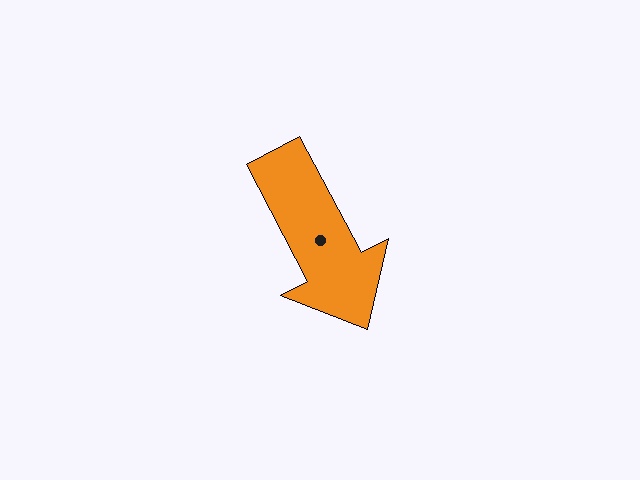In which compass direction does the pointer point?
Southeast.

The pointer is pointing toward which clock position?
Roughly 5 o'clock.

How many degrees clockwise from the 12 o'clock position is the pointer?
Approximately 152 degrees.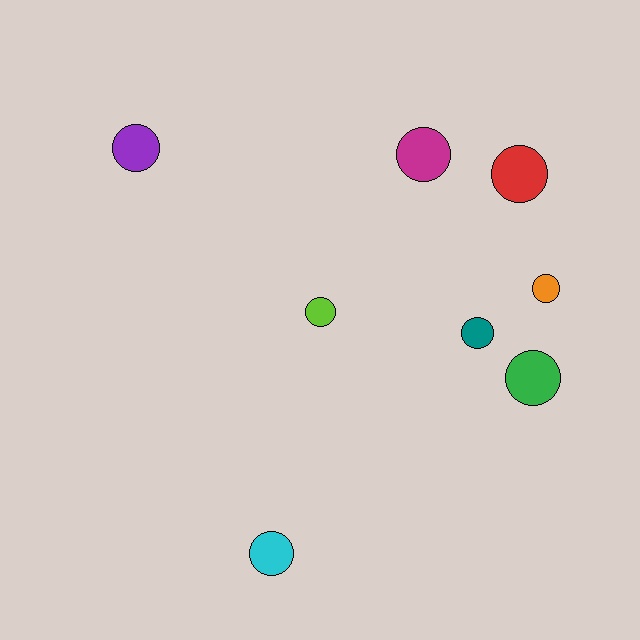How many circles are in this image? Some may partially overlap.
There are 8 circles.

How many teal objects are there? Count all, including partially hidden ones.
There is 1 teal object.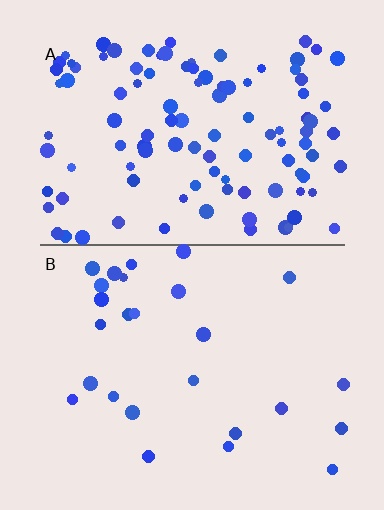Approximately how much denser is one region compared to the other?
Approximately 4.1× — region A over region B.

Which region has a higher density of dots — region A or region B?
A (the top).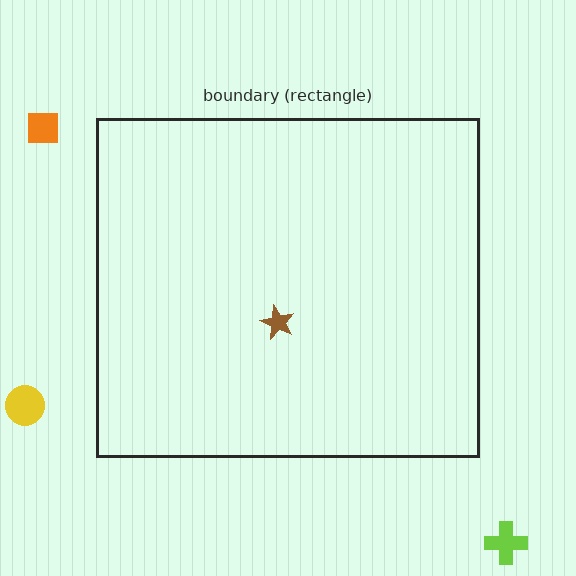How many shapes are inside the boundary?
1 inside, 3 outside.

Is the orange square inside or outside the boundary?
Outside.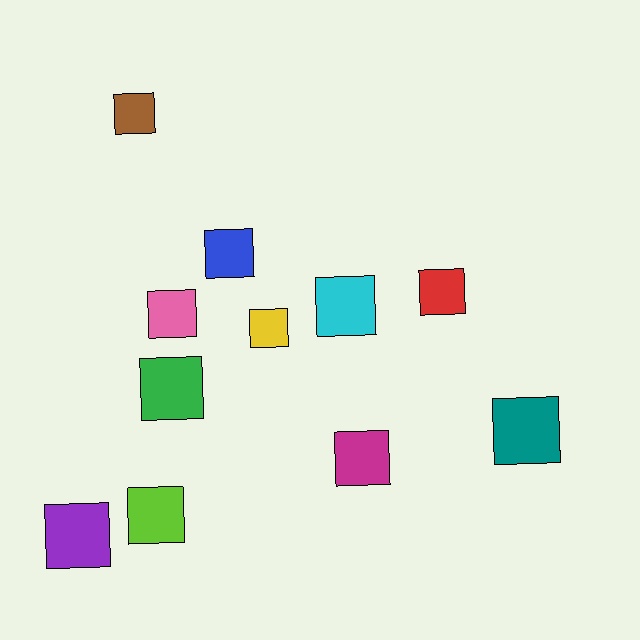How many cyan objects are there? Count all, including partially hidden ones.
There is 1 cyan object.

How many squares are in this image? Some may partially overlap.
There are 11 squares.